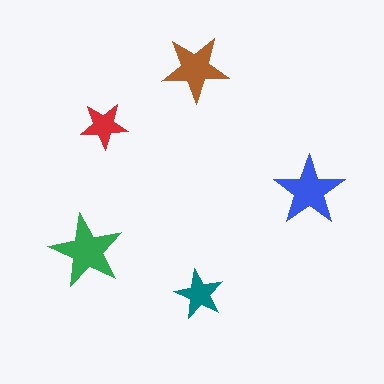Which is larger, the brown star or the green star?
The green one.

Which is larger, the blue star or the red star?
The blue one.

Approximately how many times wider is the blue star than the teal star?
About 1.5 times wider.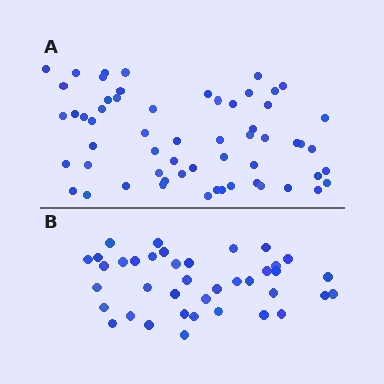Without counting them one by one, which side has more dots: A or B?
Region A (the top region) has more dots.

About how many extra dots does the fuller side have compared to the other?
Region A has approximately 20 more dots than region B.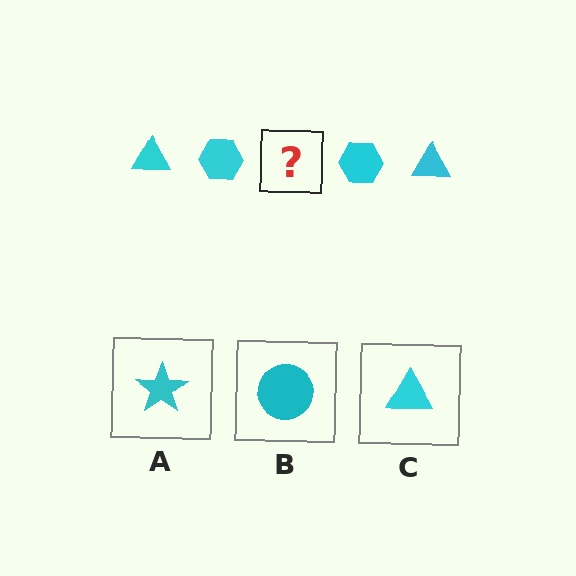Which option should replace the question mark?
Option C.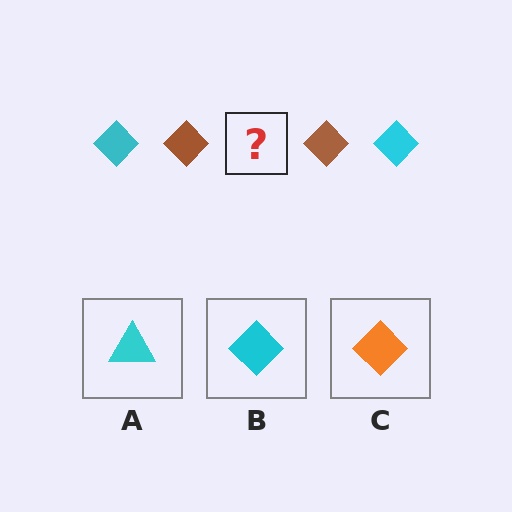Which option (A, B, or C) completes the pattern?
B.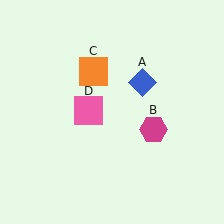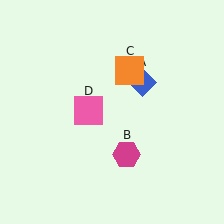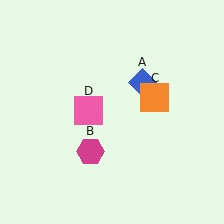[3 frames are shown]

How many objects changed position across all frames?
2 objects changed position: magenta hexagon (object B), orange square (object C).